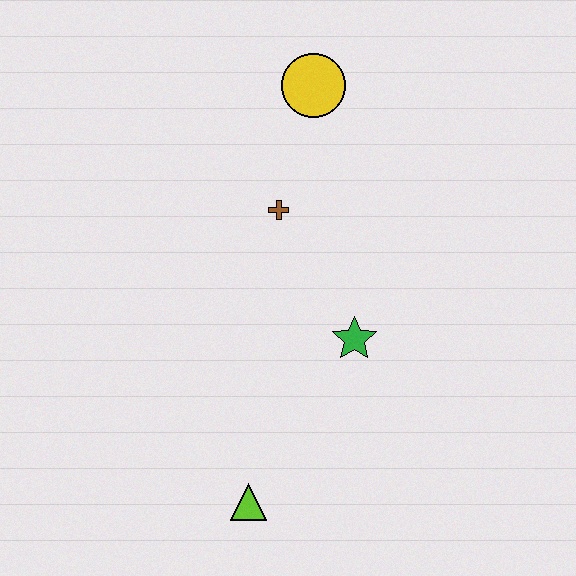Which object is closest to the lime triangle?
The green star is closest to the lime triangle.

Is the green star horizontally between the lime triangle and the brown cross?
No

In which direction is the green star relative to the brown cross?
The green star is below the brown cross.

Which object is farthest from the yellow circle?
The lime triangle is farthest from the yellow circle.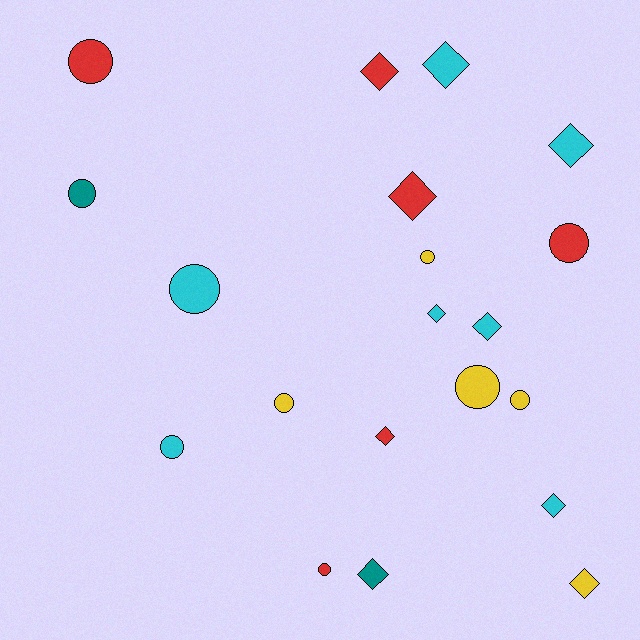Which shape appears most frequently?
Diamond, with 10 objects.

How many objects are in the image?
There are 20 objects.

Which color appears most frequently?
Cyan, with 7 objects.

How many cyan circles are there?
There are 2 cyan circles.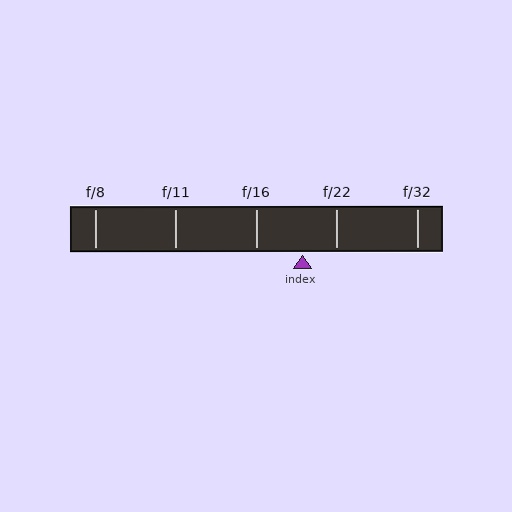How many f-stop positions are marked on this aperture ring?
There are 5 f-stop positions marked.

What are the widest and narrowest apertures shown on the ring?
The widest aperture shown is f/8 and the narrowest is f/32.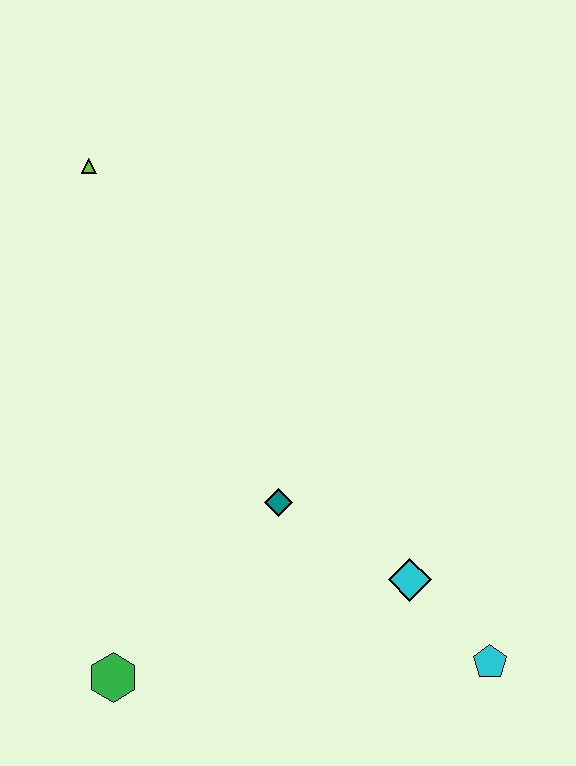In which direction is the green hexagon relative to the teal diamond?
The green hexagon is below the teal diamond.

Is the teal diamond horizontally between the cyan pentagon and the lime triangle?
Yes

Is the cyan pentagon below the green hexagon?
No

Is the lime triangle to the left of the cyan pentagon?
Yes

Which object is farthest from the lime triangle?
The cyan pentagon is farthest from the lime triangle.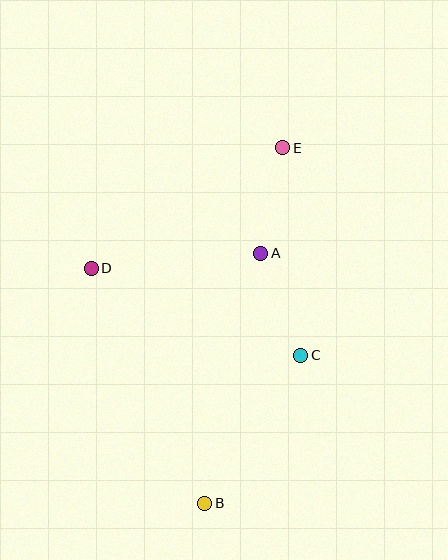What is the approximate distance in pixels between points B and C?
The distance between B and C is approximately 176 pixels.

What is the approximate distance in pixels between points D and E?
The distance between D and E is approximately 226 pixels.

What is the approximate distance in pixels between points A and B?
The distance between A and B is approximately 256 pixels.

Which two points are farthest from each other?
Points B and E are farthest from each other.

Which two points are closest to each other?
Points A and E are closest to each other.